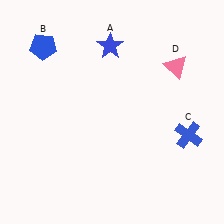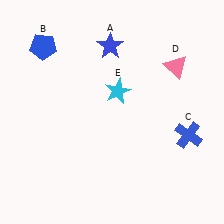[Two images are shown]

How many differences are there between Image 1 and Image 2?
There is 1 difference between the two images.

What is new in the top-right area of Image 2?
A cyan star (E) was added in the top-right area of Image 2.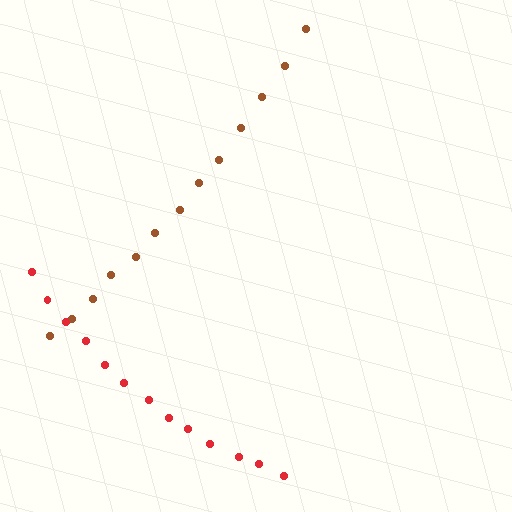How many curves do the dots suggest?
There are 2 distinct paths.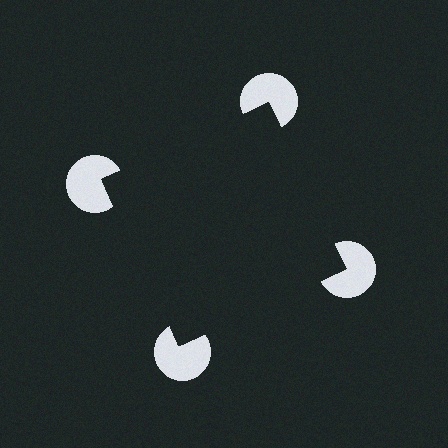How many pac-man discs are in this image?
There are 4 — one at each vertex of the illusory square.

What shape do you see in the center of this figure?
An illusory square — its edges are inferred from the aligned wedge cuts in the pac-man discs, not physically drawn.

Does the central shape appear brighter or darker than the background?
It typically appears slightly darker than the background, even though no actual brightness change is drawn.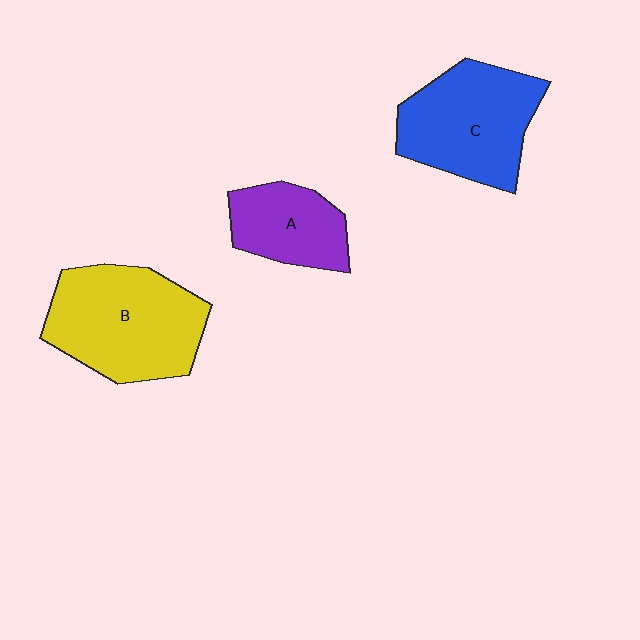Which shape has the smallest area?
Shape A (purple).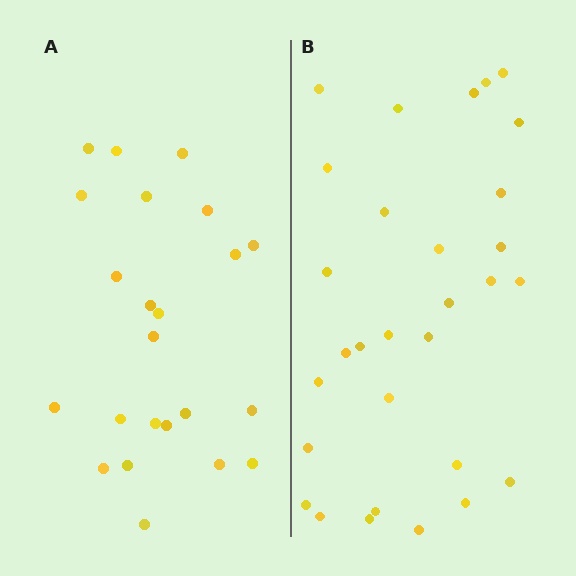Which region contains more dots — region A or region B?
Region B (the right region) has more dots.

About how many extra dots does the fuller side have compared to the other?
Region B has roughly 8 or so more dots than region A.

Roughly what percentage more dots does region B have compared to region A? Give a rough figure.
About 30% more.